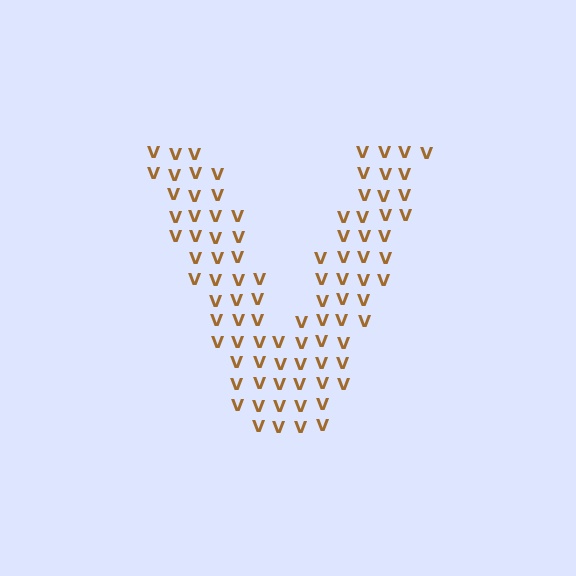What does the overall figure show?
The overall figure shows the letter V.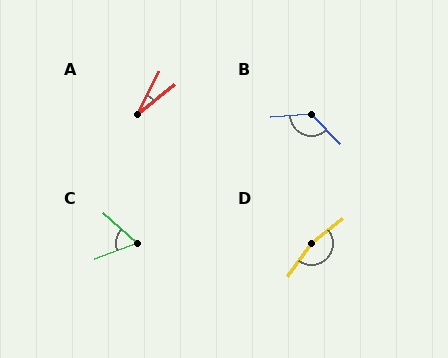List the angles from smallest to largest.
A (25°), C (62°), B (131°), D (164°).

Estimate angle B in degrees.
Approximately 131 degrees.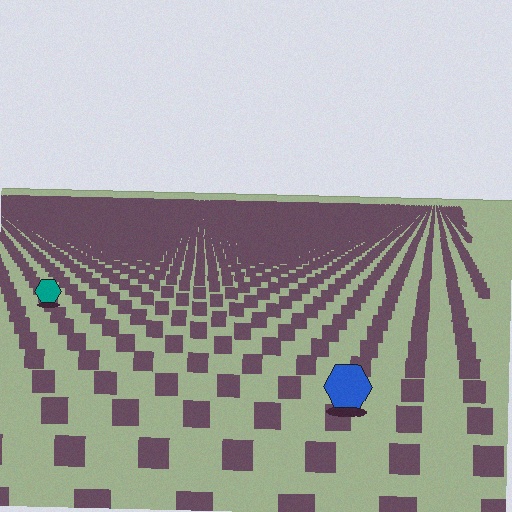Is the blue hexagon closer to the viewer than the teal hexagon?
Yes. The blue hexagon is closer — you can tell from the texture gradient: the ground texture is coarser near it.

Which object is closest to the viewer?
The blue hexagon is closest. The texture marks near it are larger and more spread out.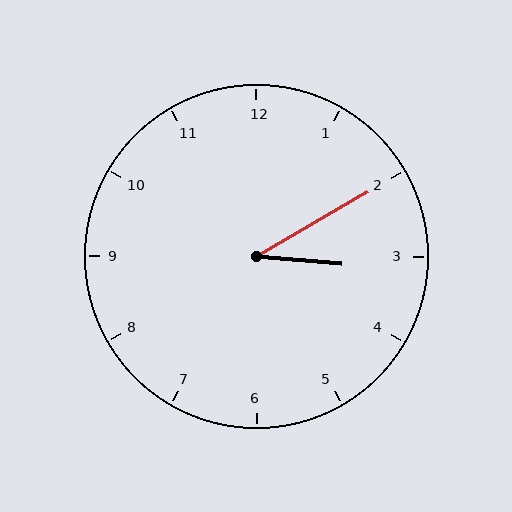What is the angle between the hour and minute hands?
Approximately 35 degrees.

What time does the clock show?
3:10.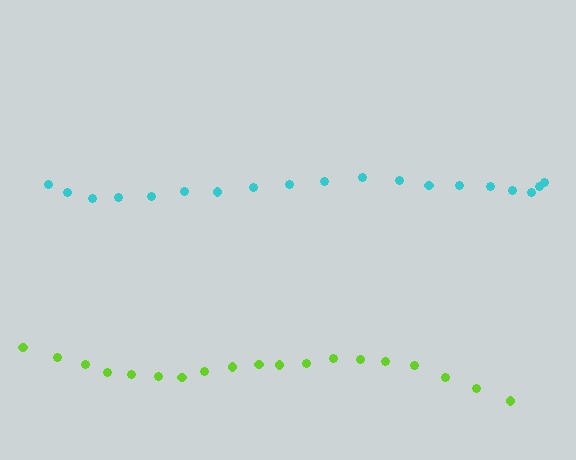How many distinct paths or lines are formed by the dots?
There are 2 distinct paths.